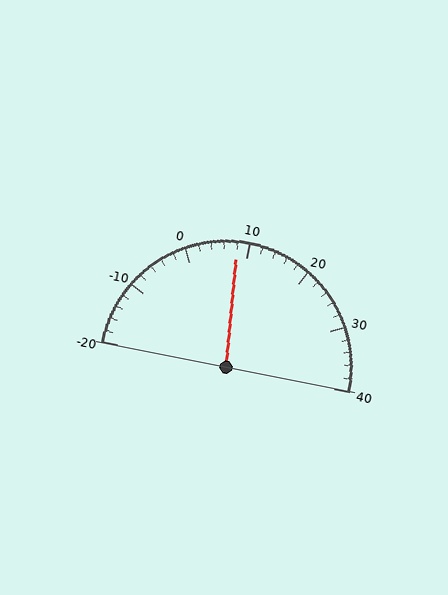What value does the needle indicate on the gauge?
The needle indicates approximately 8.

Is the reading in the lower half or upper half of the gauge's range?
The reading is in the lower half of the range (-20 to 40).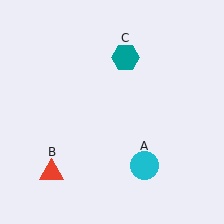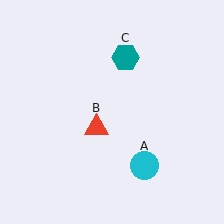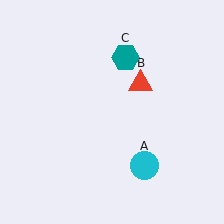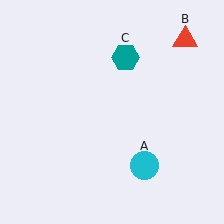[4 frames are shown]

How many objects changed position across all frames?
1 object changed position: red triangle (object B).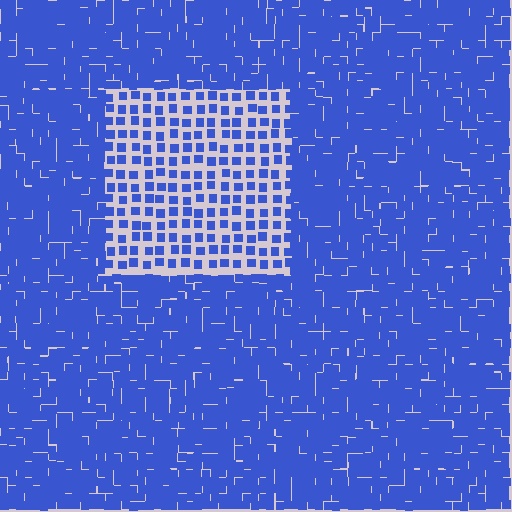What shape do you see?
I see a rectangle.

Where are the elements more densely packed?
The elements are more densely packed outside the rectangle boundary.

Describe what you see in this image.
The image contains small blue elements arranged at two different densities. A rectangle-shaped region is visible where the elements are less densely packed than the surrounding area.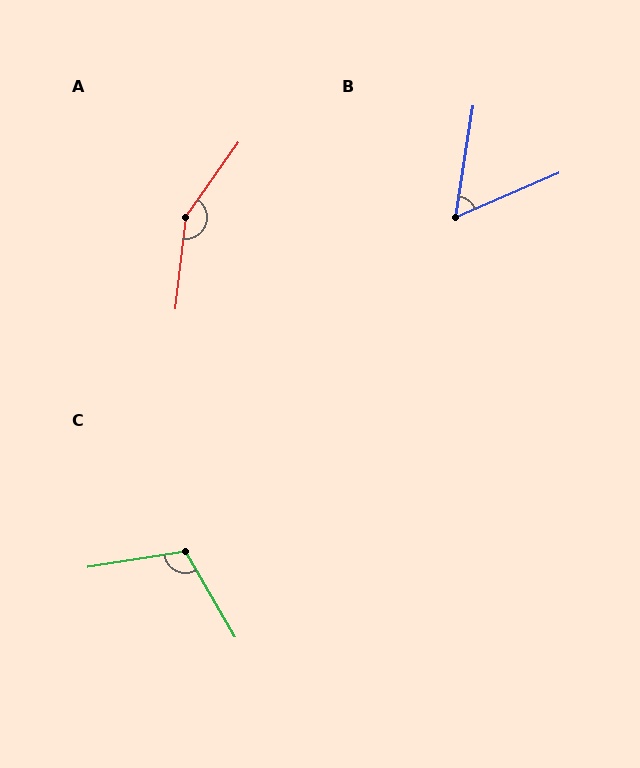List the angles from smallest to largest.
B (58°), C (111°), A (151°).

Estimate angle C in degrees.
Approximately 111 degrees.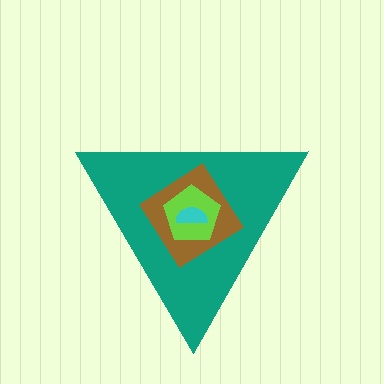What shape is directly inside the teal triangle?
The brown diamond.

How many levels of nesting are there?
4.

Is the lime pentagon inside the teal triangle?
Yes.